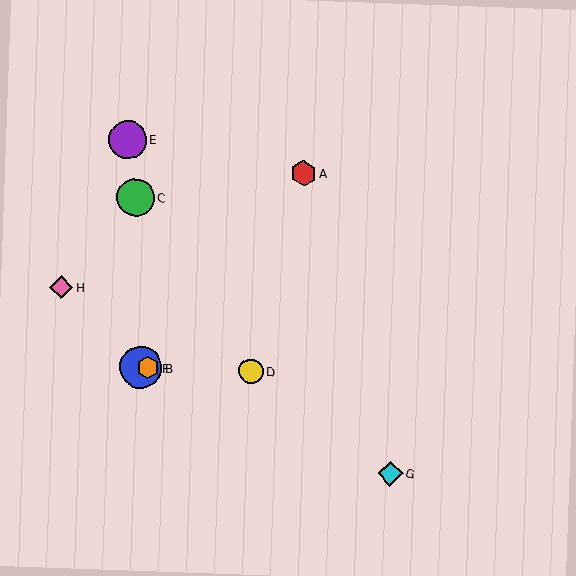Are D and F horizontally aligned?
Yes, both are at y≈371.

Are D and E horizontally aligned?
No, D is at y≈371 and E is at y≈140.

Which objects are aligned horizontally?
Objects B, D, F are aligned horizontally.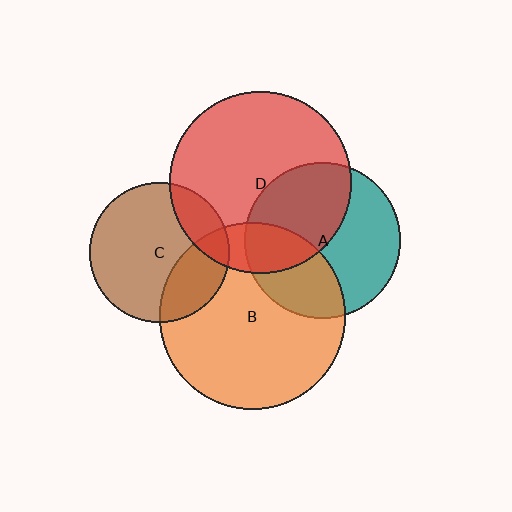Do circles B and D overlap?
Yes.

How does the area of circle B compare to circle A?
Approximately 1.4 times.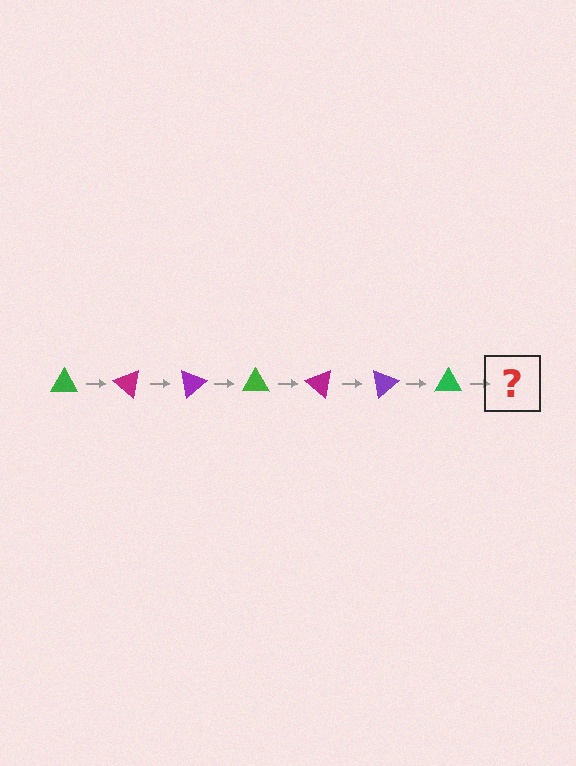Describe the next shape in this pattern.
It should be a magenta triangle, rotated 280 degrees from the start.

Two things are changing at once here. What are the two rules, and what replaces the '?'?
The two rules are that it rotates 40 degrees each step and the color cycles through green, magenta, and purple. The '?' should be a magenta triangle, rotated 280 degrees from the start.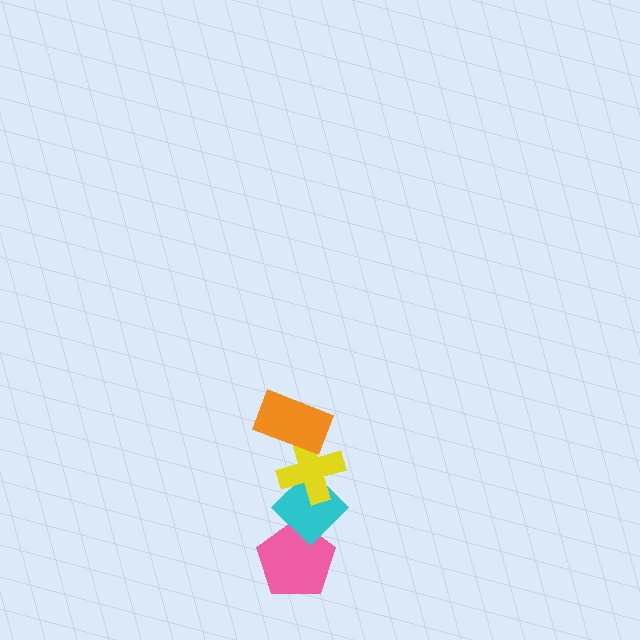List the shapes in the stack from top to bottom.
From top to bottom: the orange rectangle, the yellow cross, the cyan diamond, the pink pentagon.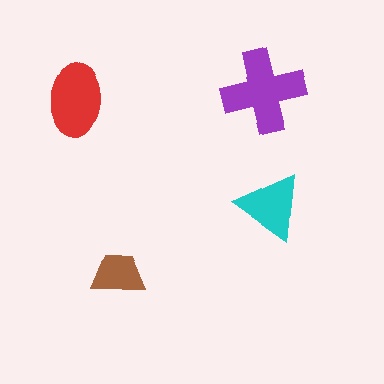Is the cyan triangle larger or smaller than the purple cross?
Smaller.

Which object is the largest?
The purple cross.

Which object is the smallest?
The brown trapezoid.